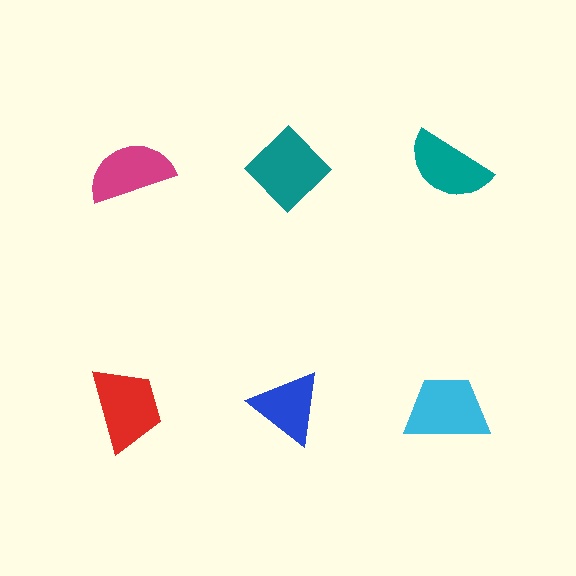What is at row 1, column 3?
A teal semicircle.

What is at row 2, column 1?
A red trapezoid.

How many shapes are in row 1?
3 shapes.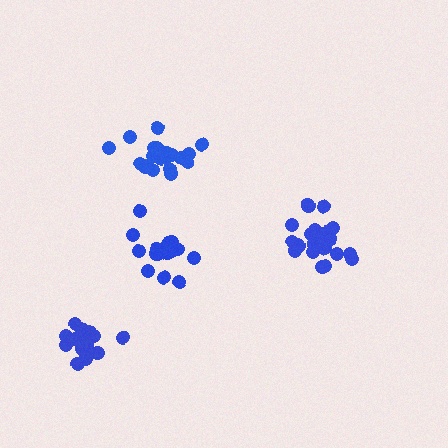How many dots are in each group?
Group 1: 17 dots, Group 2: 21 dots, Group 3: 20 dots, Group 4: 15 dots (73 total).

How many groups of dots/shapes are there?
There are 4 groups.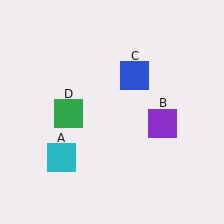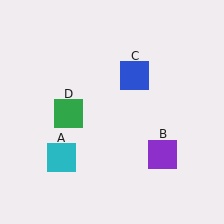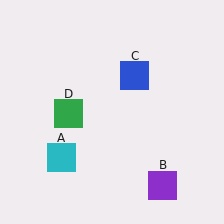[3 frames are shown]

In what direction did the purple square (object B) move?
The purple square (object B) moved down.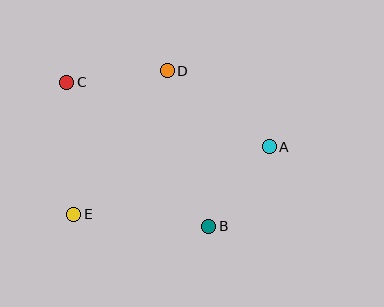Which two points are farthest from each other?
Points A and C are farthest from each other.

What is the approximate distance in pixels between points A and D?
The distance between A and D is approximately 127 pixels.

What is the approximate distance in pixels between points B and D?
The distance between B and D is approximately 161 pixels.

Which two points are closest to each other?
Points A and B are closest to each other.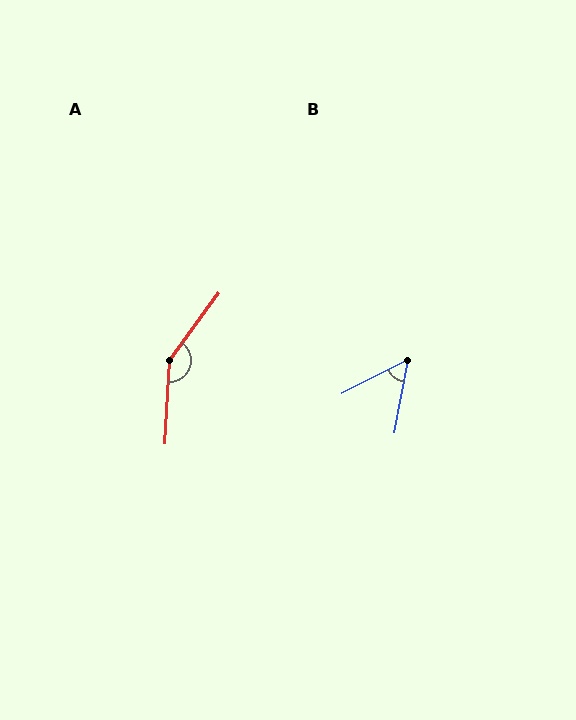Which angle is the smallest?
B, at approximately 52 degrees.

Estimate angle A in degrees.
Approximately 147 degrees.